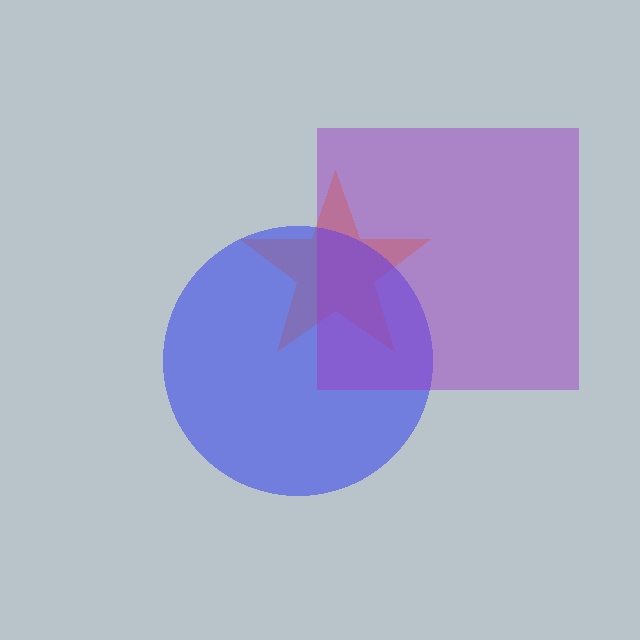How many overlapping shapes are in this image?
There are 3 overlapping shapes in the image.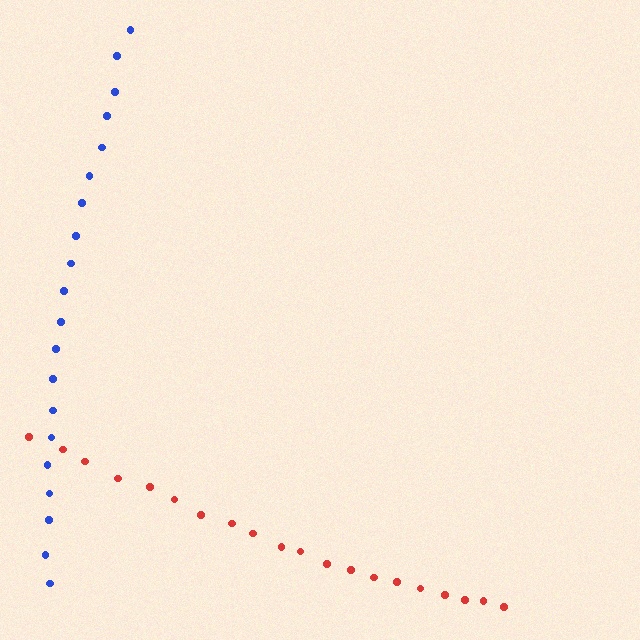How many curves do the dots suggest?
There are 2 distinct paths.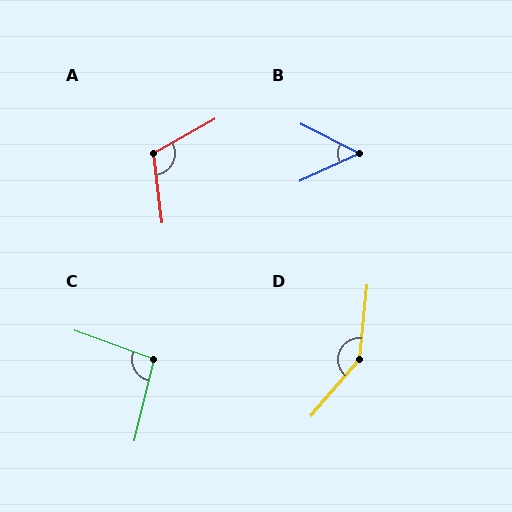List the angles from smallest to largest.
B (52°), C (96°), A (112°), D (145°).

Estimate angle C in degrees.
Approximately 96 degrees.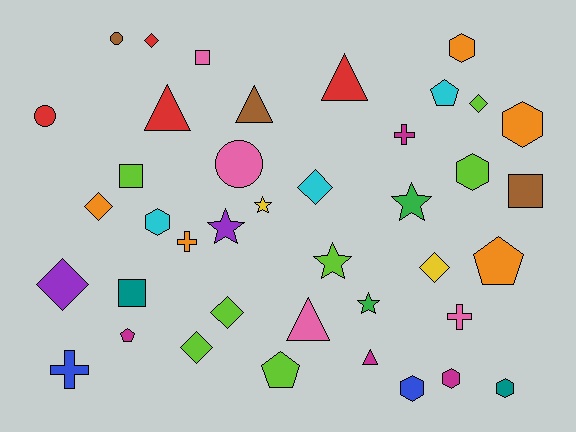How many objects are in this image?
There are 40 objects.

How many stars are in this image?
There are 5 stars.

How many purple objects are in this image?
There are 2 purple objects.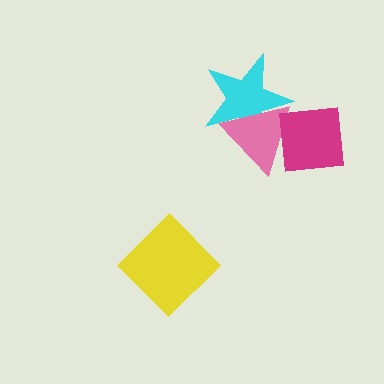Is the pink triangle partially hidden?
Yes, it is partially covered by another shape.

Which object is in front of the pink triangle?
The magenta square is in front of the pink triangle.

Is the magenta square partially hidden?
No, no other shape covers it.